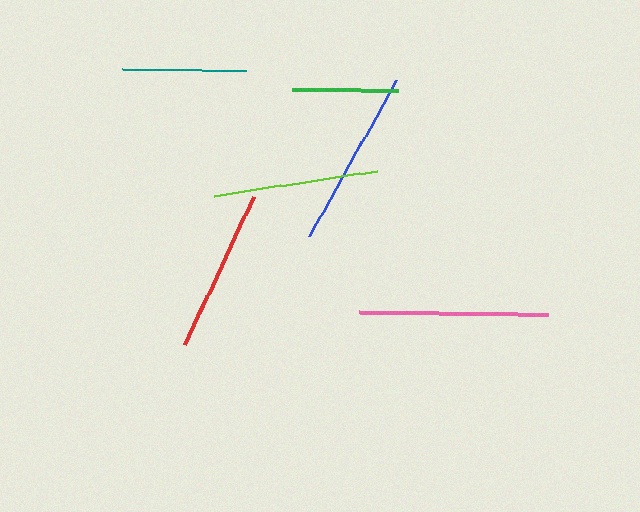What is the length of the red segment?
The red segment is approximately 163 pixels long.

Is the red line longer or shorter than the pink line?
The pink line is longer than the red line.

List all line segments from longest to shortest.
From longest to shortest: pink, blue, lime, red, teal, green.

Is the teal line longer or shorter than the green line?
The teal line is longer than the green line.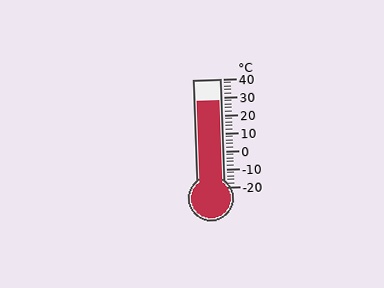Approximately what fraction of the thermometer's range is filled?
The thermometer is filled to approximately 80% of its range.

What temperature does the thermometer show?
The thermometer shows approximately 28°C.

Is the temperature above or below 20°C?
The temperature is above 20°C.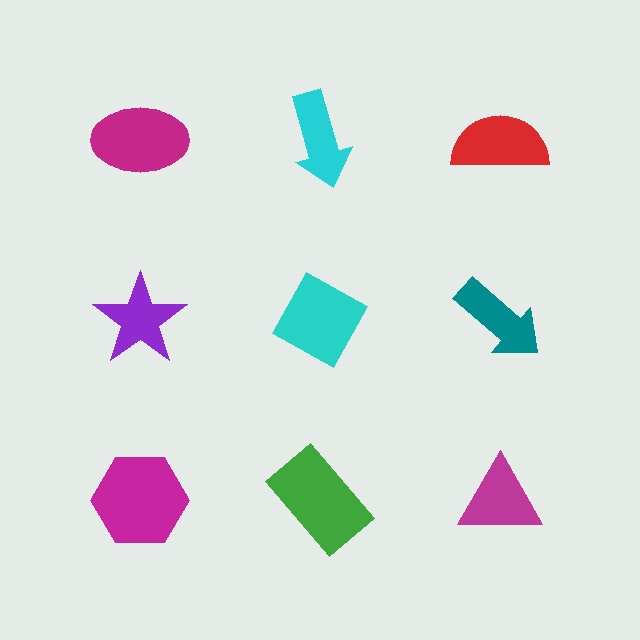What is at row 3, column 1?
A magenta hexagon.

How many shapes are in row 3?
3 shapes.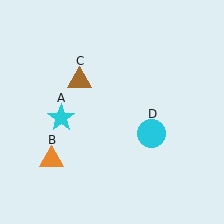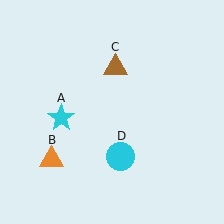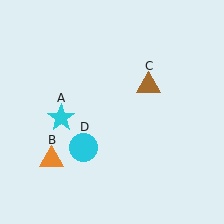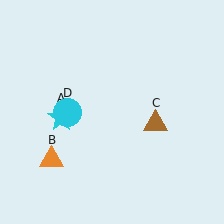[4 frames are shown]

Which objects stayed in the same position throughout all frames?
Cyan star (object A) and orange triangle (object B) remained stationary.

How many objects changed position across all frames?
2 objects changed position: brown triangle (object C), cyan circle (object D).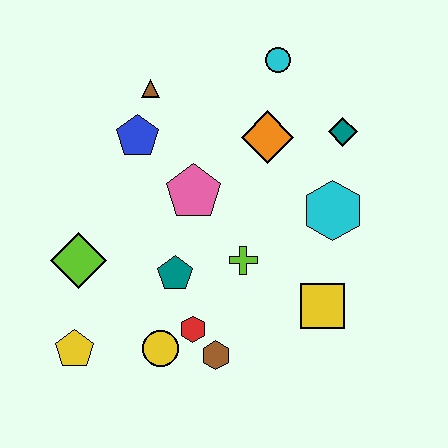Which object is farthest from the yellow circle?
The cyan circle is farthest from the yellow circle.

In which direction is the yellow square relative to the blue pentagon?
The yellow square is to the right of the blue pentagon.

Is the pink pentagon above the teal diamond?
No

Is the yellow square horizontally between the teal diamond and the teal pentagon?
Yes